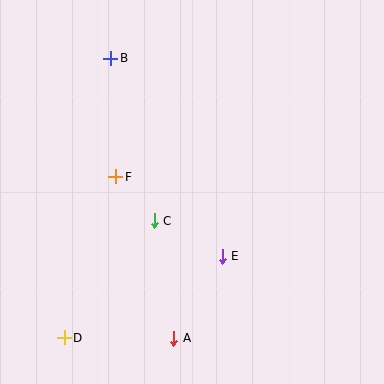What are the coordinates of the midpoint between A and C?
The midpoint between A and C is at (164, 280).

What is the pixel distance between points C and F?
The distance between C and F is 59 pixels.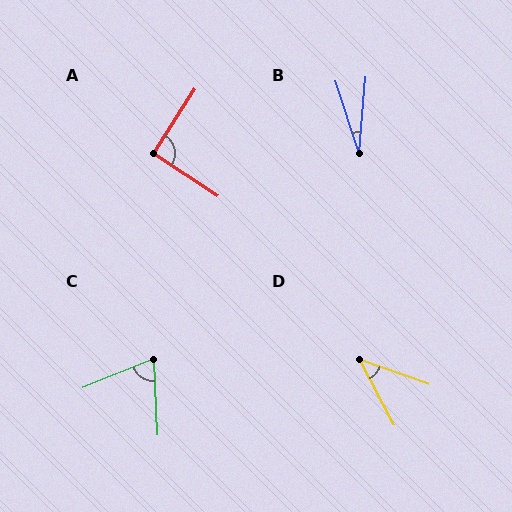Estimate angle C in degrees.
Approximately 70 degrees.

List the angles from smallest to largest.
B (22°), D (43°), C (70°), A (90°).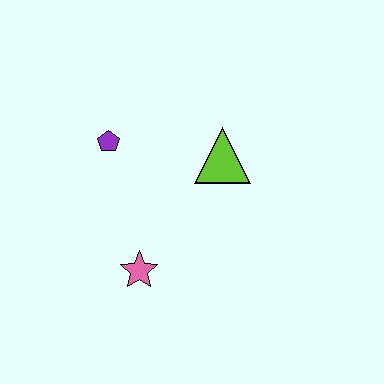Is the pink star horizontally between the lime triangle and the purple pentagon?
Yes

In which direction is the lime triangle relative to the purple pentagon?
The lime triangle is to the right of the purple pentagon.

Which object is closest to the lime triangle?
The purple pentagon is closest to the lime triangle.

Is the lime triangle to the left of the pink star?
No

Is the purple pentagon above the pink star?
Yes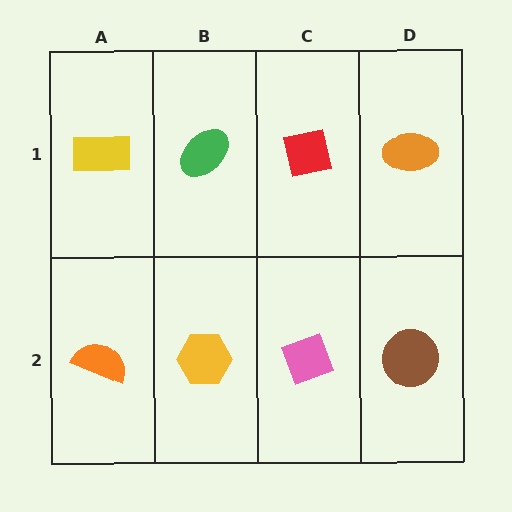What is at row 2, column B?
A yellow hexagon.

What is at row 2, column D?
A brown circle.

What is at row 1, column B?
A green ellipse.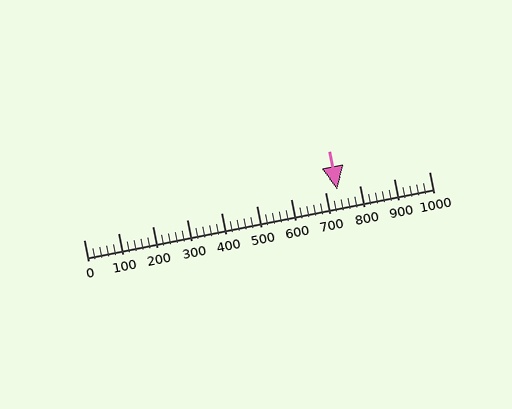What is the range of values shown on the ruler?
The ruler shows values from 0 to 1000.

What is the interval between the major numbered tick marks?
The major tick marks are spaced 100 units apart.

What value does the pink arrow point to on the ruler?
The pink arrow points to approximately 735.